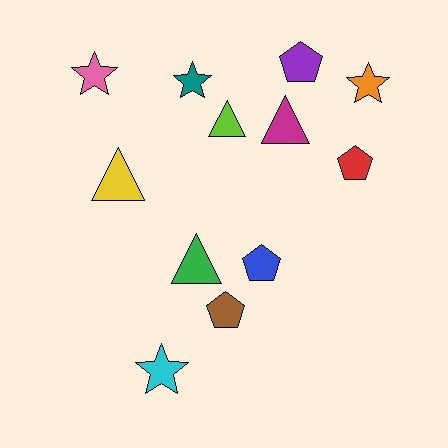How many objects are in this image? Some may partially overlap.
There are 12 objects.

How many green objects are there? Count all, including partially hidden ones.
There is 1 green object.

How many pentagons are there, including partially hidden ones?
There are 4 pentagons.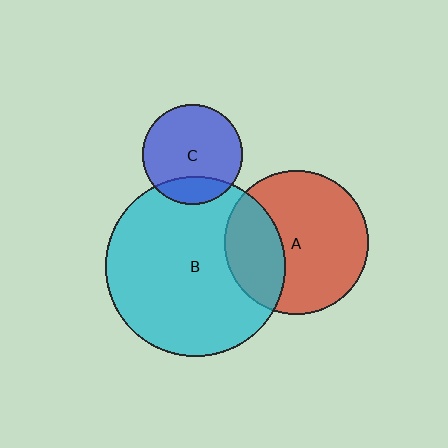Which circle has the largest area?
Circle B (cyan).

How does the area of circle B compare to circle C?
Approximately 3.2 times.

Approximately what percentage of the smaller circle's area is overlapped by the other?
Approximately 30%.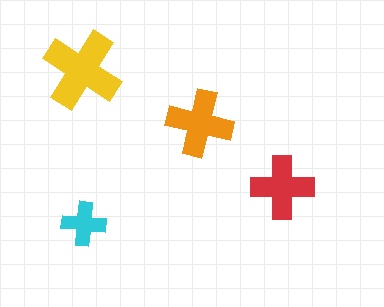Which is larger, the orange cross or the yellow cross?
The yellow one.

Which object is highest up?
The yellow cross is topmost.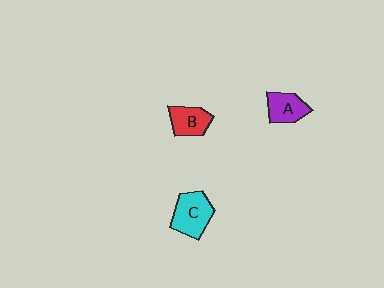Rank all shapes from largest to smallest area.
From largest to smallest: C (cyan), B (red), A (purple).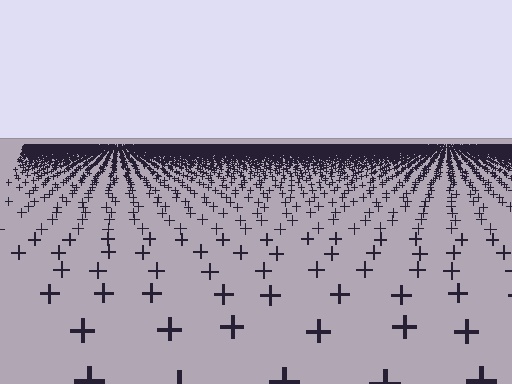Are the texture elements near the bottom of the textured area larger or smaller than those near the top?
Larger. Near the bottom, elements are closer to the viewer and appear at a bigger on-screen size.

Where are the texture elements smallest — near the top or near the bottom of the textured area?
Near the top.